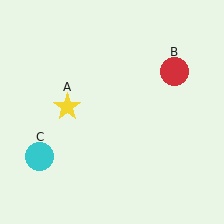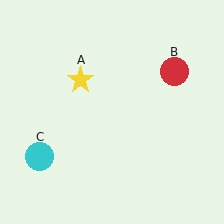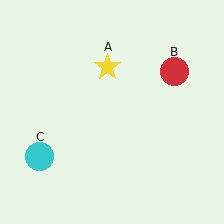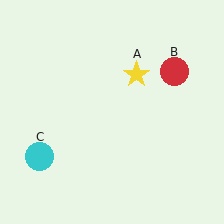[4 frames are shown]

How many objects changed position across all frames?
1 object changed position: yellow star (object A).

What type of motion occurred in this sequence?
The yellow star (object A) rotated clockwise around the center of the scene.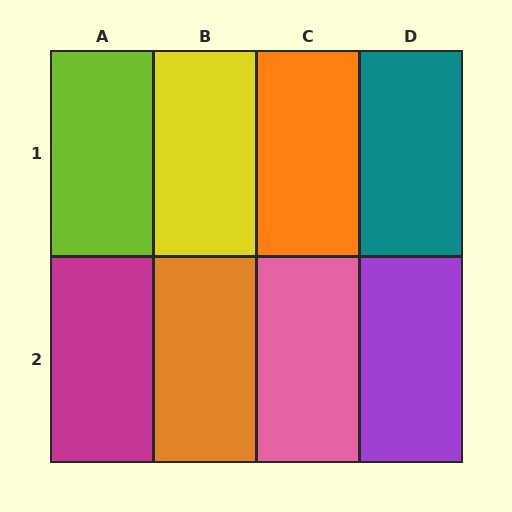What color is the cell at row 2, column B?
Orange.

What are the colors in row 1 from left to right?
Lime, yellow, orange, teal.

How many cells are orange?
2 cells are orange.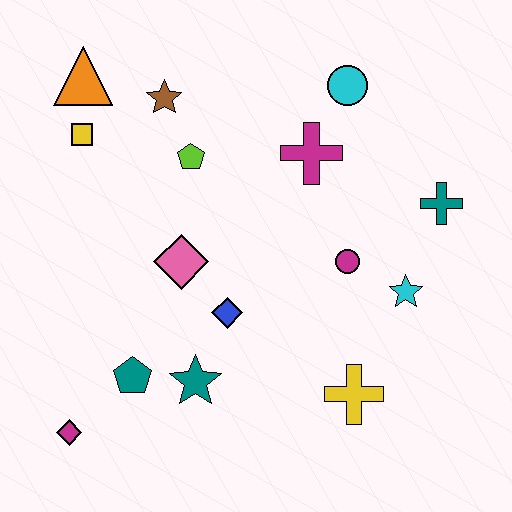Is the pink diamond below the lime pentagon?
Yes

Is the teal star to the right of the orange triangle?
Yes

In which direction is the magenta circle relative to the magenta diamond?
The magenta circle is to the right of the magenta diamond.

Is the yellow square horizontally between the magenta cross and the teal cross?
No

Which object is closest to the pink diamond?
The blue diamond is closest to the pink diamond.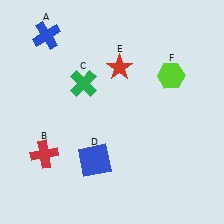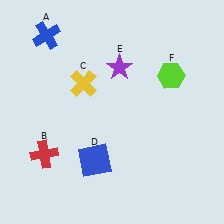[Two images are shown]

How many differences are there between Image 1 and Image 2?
There are 2 differences between the two images.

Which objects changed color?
C changed from green to yellow. E changed from red to purple.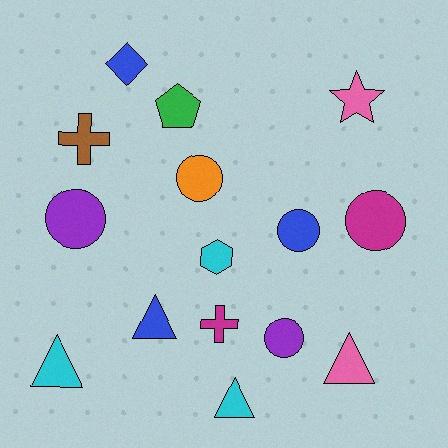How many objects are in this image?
There are 15 objects.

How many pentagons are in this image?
There is 1 pentagon.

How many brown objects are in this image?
There is 1 brown object.